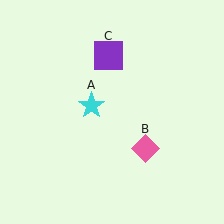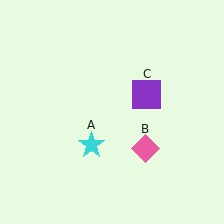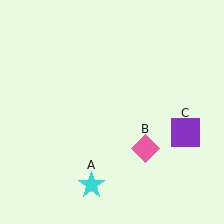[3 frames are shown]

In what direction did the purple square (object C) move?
The purple square (object C) moved down and to the right.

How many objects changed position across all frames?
2 objects changed position: cyan star (object A), purple square (object C).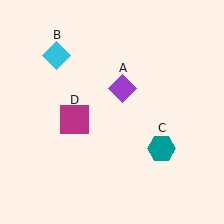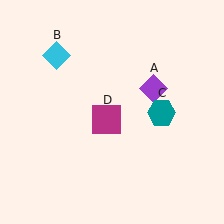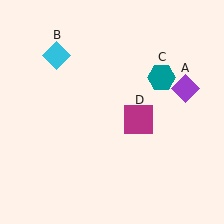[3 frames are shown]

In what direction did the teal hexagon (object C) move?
The teal hexagon (object C) moved up.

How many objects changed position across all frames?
3 objects changed position: purple diamond (object A), teal hexagon (object C), magenta square (object D).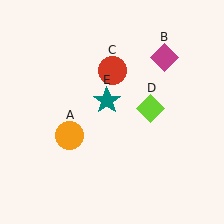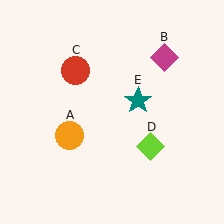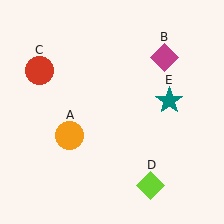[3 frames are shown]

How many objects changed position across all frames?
3 objects changed position: red circle (object C), lime diamond (object D), teal star (object E).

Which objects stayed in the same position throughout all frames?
Orange circle (object A) and magenta diamond (object B) remained stationary.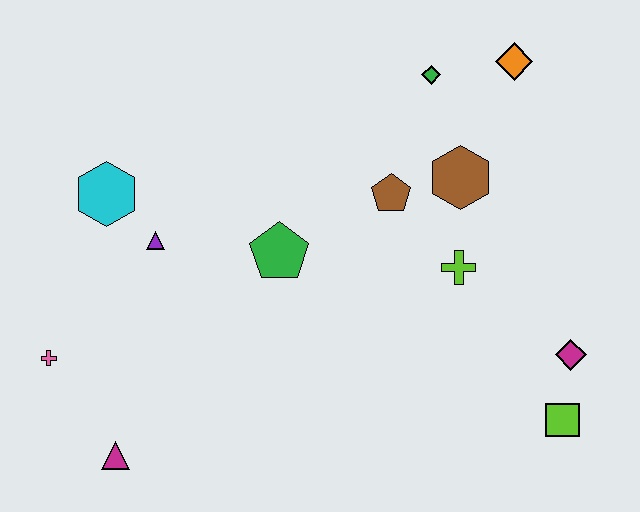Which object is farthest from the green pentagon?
The lime square is farthest from the green pentagon.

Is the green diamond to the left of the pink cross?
No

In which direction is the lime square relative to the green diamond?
The lime square is below the green diamond.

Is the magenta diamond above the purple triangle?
No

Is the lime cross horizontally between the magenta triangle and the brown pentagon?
No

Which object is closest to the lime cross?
The brown hexagon is closest to the lime cross.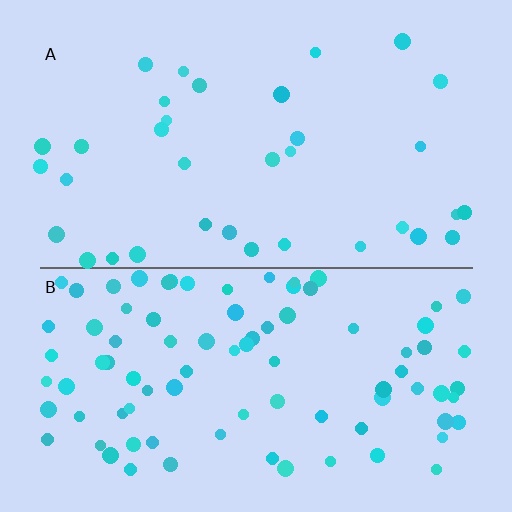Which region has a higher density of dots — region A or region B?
B (the bottom).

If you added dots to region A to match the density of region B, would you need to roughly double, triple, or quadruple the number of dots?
Approximately triple.